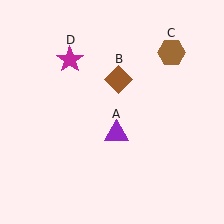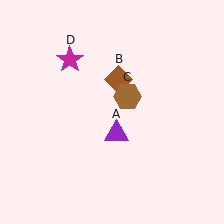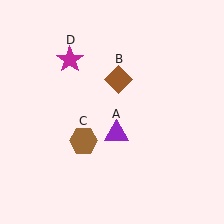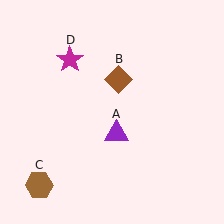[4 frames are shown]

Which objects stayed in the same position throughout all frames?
Purple triangle (object A) and brown diamond (object B) and magenta star (object D) remained stationary.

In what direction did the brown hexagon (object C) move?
The brown hexagon (object C) moved down and to the left.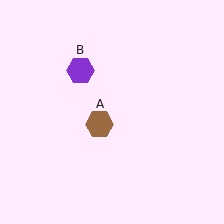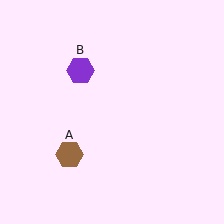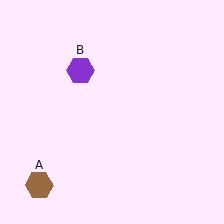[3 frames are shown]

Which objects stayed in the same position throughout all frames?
Purple hexagon (object B) remained stationary.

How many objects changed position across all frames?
1 object changed position: brown hexagon (object A).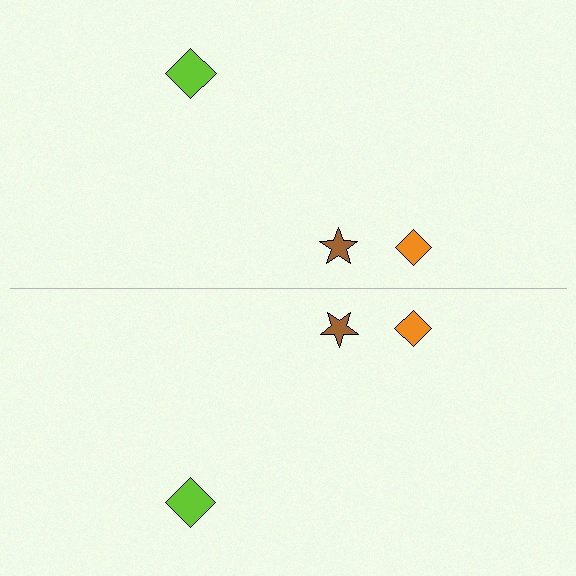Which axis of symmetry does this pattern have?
The pattern has a horizontal axis of symmetry running through the center of the image.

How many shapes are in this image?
There are 6 shapes in this image.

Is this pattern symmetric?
Yes, this pattern has bilateral (reflection) symmetry.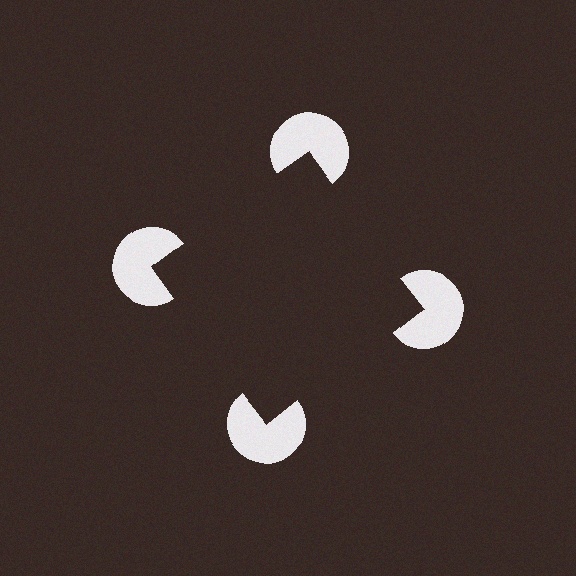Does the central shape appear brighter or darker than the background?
It typically appears slightly darker than the background, even though no actual brightness change is drawn.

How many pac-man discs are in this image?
There are 4 — one at each vertex of the illusory square.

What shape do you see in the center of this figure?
An illusory square — its edges are inferred from the aligned wedge cuts in the pac-man discs, not physically drawn.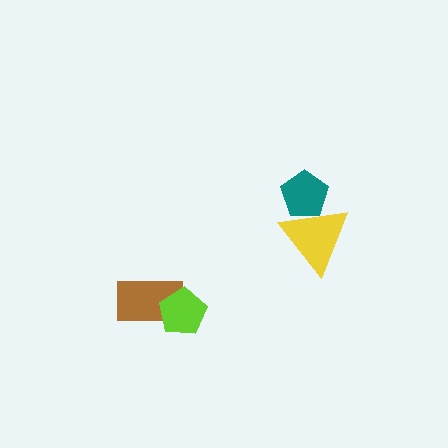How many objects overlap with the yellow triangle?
1 object overlaps with the yellow triangle.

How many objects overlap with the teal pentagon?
1 object overlaps with the teal pentagon.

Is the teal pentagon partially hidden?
Yes, it is partially covered by another shape.